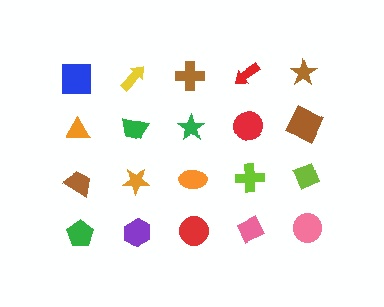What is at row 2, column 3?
A green star.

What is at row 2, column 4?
A red circle.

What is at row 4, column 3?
A red circle.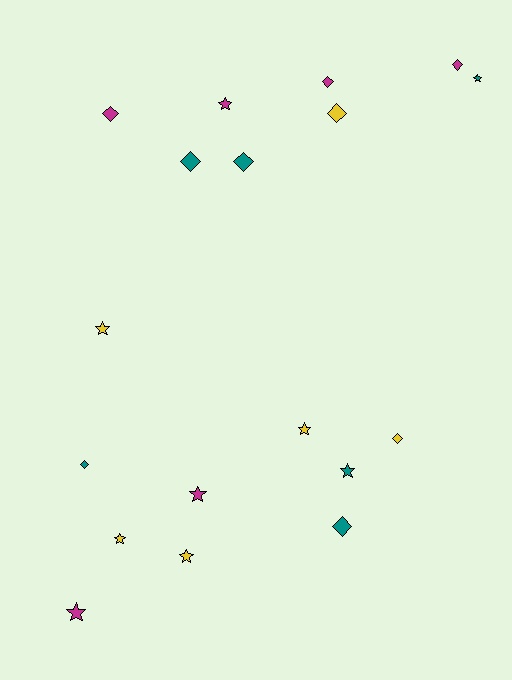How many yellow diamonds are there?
There are 2 yellow diamonds.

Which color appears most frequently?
Yellow, with 6 objects.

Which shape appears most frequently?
Star, with 9 objects.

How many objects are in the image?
There are 18 objects.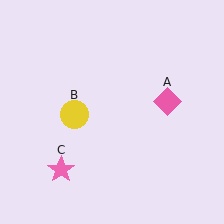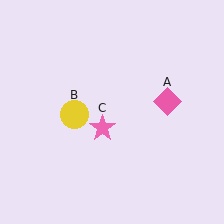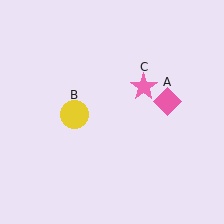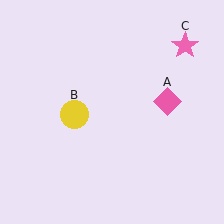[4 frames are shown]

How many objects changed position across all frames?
1 object changed position: pink star (object C).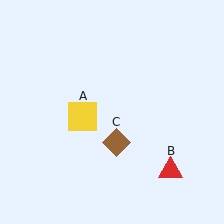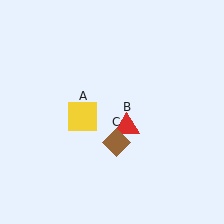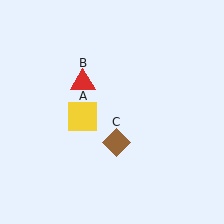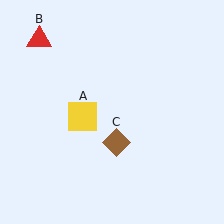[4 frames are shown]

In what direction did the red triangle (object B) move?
The red triangle (object B) moved up and to the left.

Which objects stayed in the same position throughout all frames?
Yellow square (object A) and brown diamond (object C) remained stationary.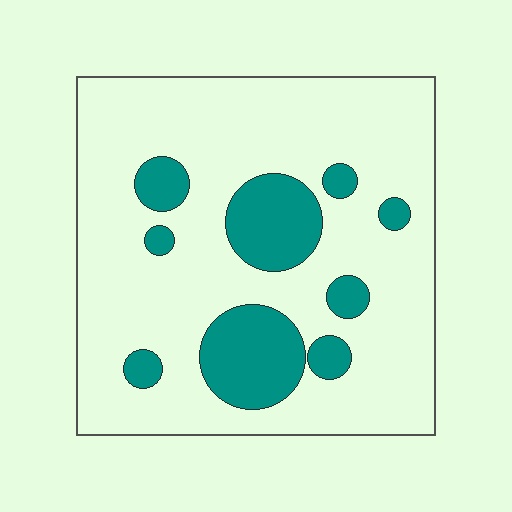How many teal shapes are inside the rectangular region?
9.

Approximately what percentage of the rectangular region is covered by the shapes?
Approximately 20%.